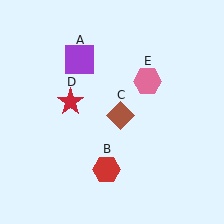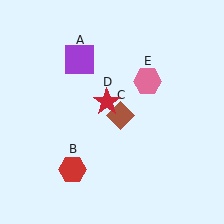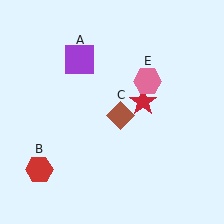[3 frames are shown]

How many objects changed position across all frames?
2 objects changed position: red hexagon (object B), red star (object D).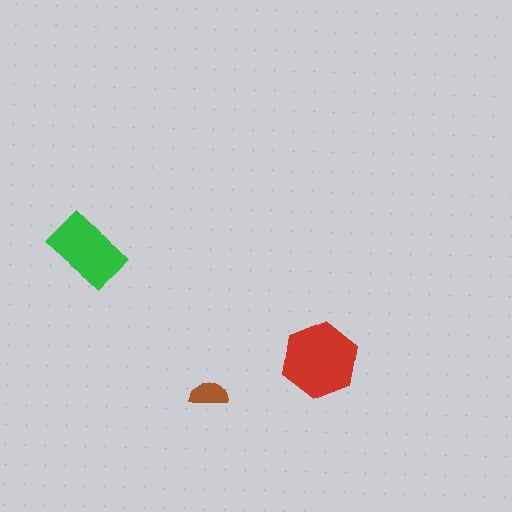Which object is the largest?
The red hexagon.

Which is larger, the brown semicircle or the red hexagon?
The red hexagon.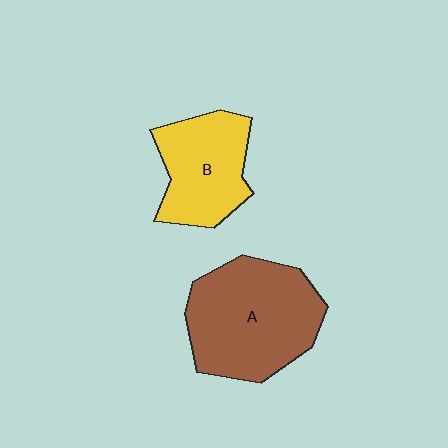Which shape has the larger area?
Shape A (brown).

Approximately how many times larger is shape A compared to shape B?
Approximately 1.5 times.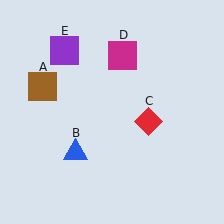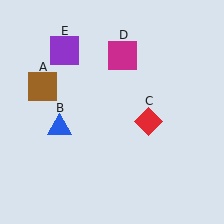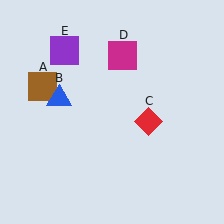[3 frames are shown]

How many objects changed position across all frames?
1 object changed position: blue triangle (object B).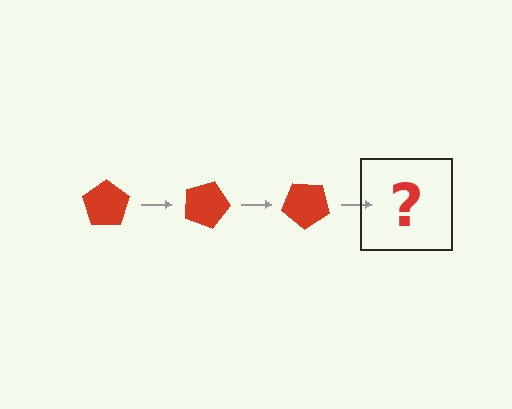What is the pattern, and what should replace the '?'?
The pattern is that the pentagon rotates 20 degrees each step. The '?' should be a red pentagon rotated 60 degrees.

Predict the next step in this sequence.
The next step is a red pentagon rotated 60 degrees.